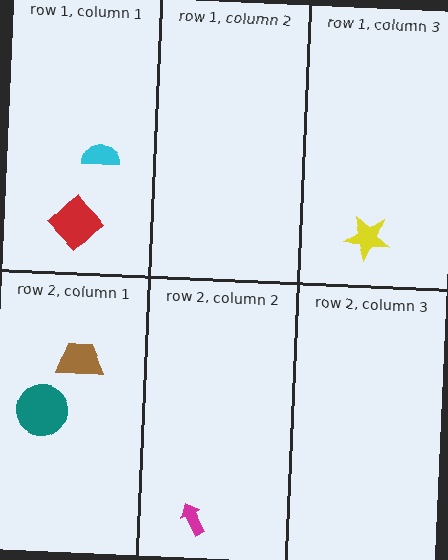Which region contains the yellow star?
The row 1, column 3 region.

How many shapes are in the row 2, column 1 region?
2.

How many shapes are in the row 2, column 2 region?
1.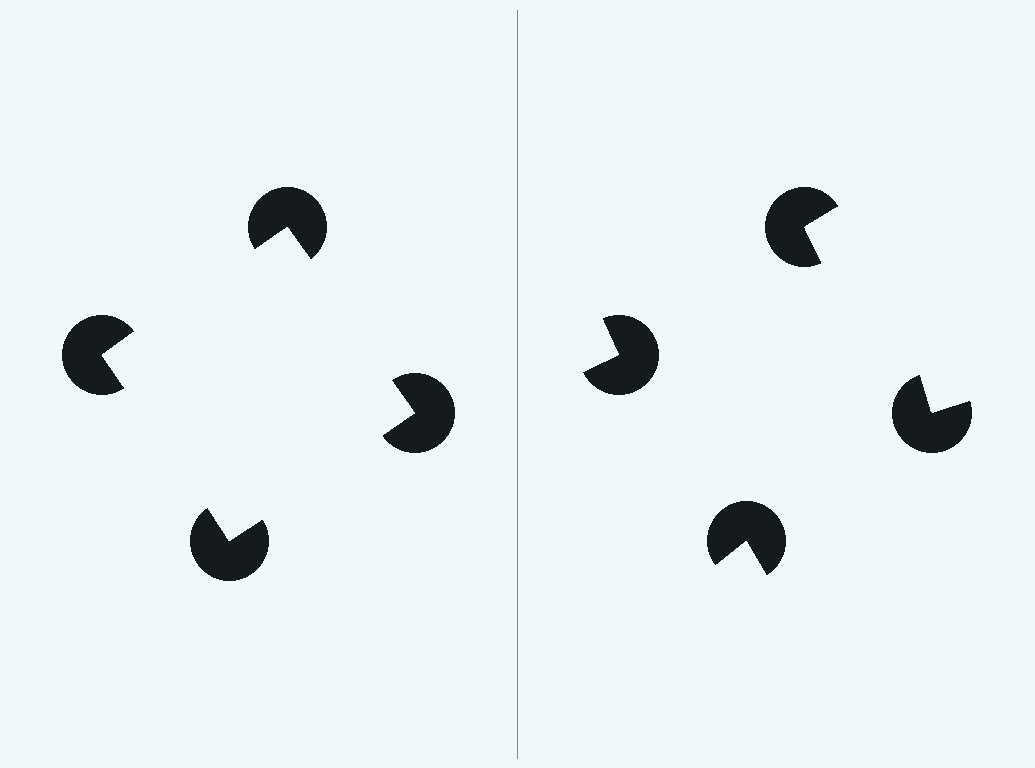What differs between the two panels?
The pac-man discs are positioned identically on both sides; only the wedge orientations differ. On the left they align to a square; on the right they are misaligned.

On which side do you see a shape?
An illusory square appears on the left side. On the right side the wedge cuts are rotated, so no coherent shape forms.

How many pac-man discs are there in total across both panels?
8 — 4 on each side.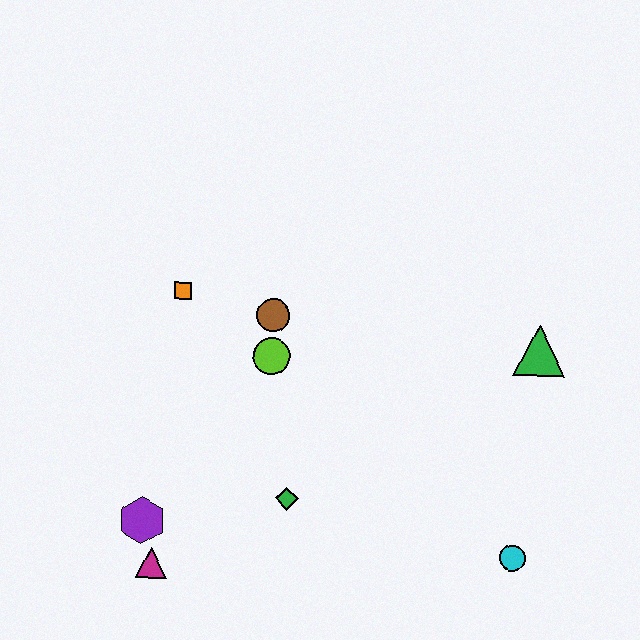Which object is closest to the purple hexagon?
The magenta triangle is closest to the purple hexagon.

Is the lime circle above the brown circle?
No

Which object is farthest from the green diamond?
The green triangle is farthest from the green diamond.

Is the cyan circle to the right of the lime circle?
Yes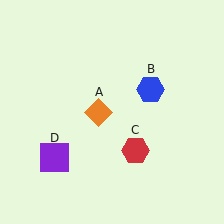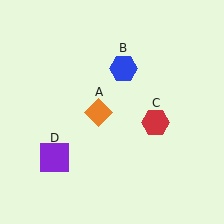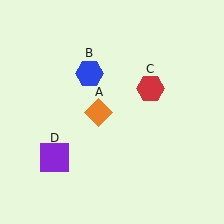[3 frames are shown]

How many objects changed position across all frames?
2 objects changed position: blue hexagon (object B), red hexagon (object C).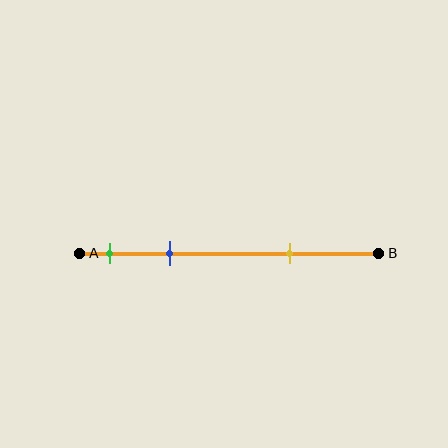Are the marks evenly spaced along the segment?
No, the marks are not evenly spaced.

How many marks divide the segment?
There are 3 marks dividing the segment.